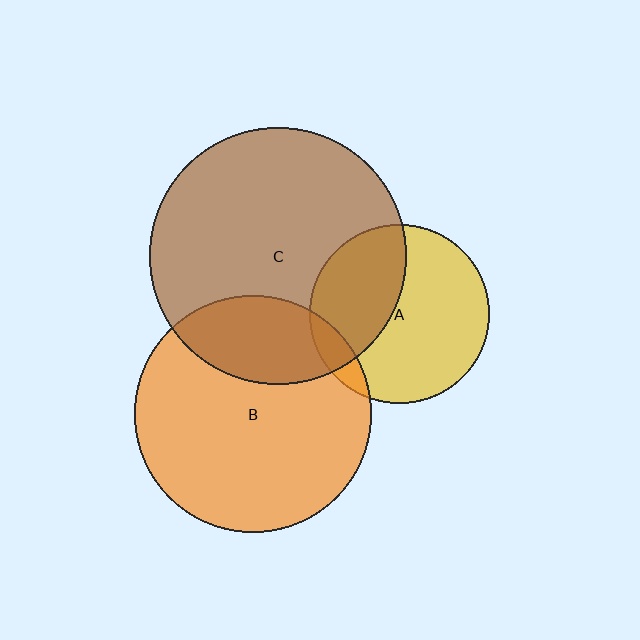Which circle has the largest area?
Circle C (brown).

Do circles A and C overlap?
Yes.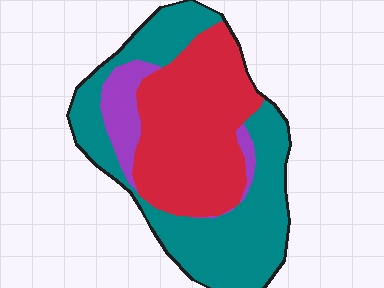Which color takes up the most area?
Teal, at roughly 45%.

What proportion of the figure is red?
Red takes up between a third and a half of the figure.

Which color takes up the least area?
Purple, at roughly 10%.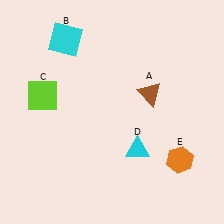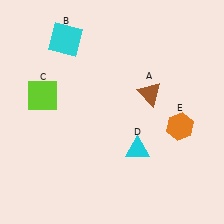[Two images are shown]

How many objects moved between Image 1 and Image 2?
1 object moved between the two images.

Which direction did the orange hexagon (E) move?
The orange hexagon (E) moved up.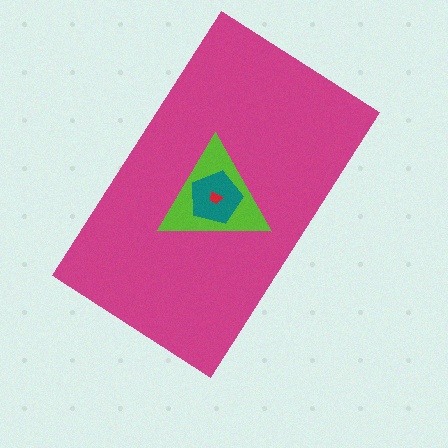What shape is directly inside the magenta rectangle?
The lime triangle.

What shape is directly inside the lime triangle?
The teal pentagon.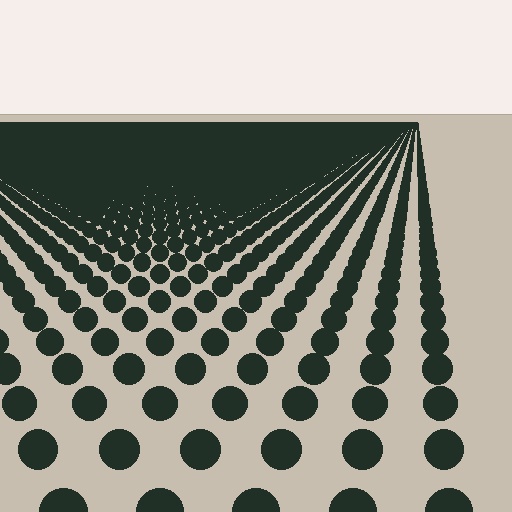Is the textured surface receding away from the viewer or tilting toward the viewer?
The surface is receding away from the viewer. Texture elements get smaller and denser toward the top.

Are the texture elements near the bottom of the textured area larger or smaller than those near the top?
Larger. Near the bottom, elements are closer to the viewer and appear at a bigger on-screen size.